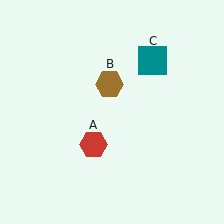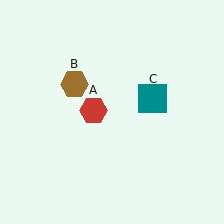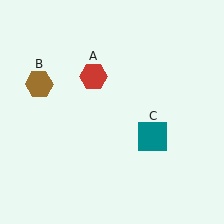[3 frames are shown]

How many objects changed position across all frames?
3 objects changed position: red hexagon (object A), brown hexagon (object B), teal square (object C).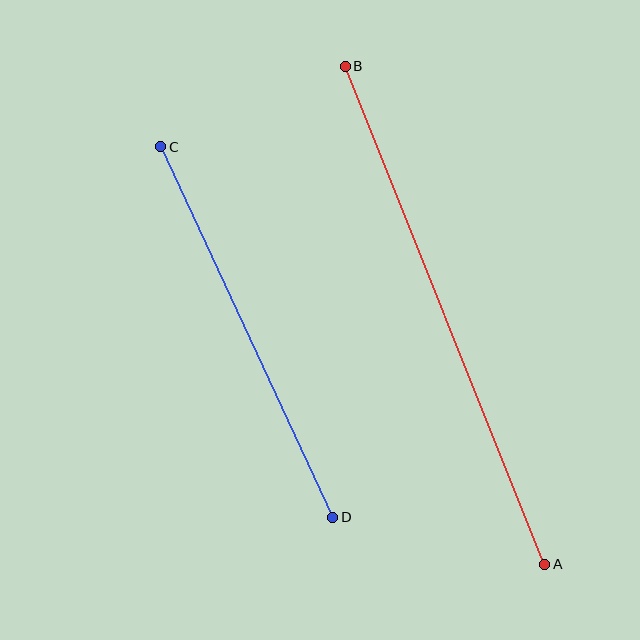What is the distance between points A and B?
The distance is approximately 537 pixels.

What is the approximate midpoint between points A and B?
The midpoint is at approximately (445, 315) pixels.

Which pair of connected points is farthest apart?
Points A and B are farthest apart.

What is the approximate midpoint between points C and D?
The midpoint is at approximately (247, 332) pixels.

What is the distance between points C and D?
The distance is approximately 409 pixels.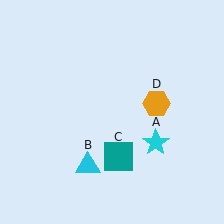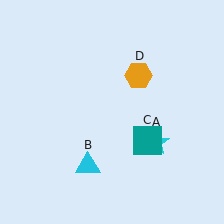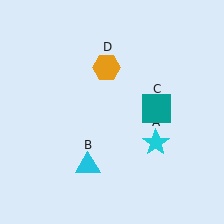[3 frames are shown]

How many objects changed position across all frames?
2 objects changed position: teal square (object C), orange hexagon (object D).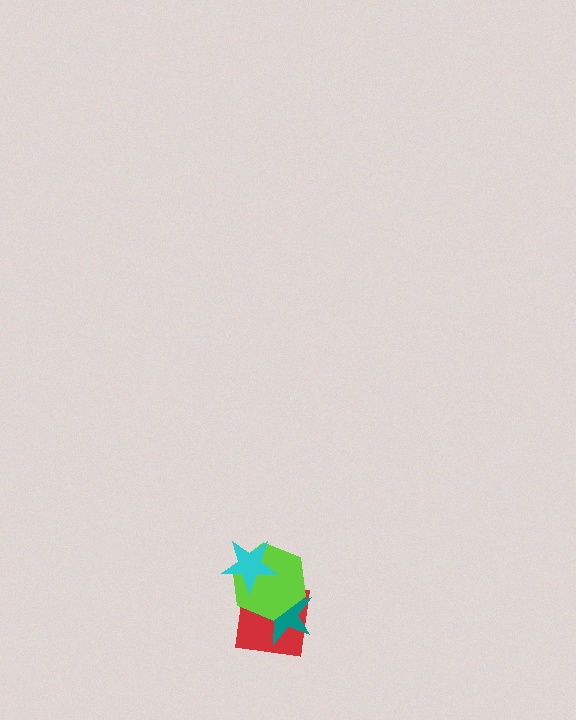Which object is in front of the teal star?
The lime hexagon is in front of the teal star.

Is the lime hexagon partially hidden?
Yes, it is partially covered by another shape.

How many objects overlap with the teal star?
2 objects overlap with the teal star.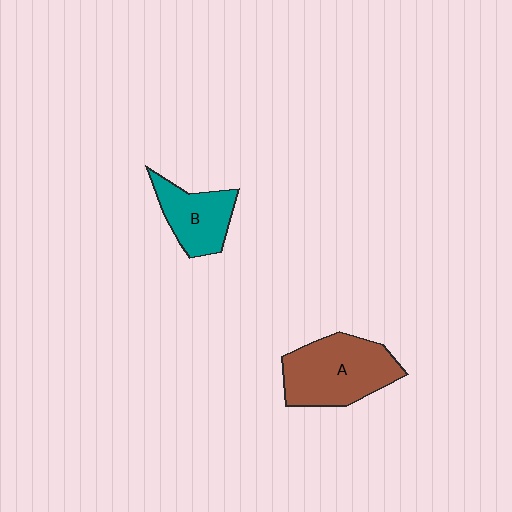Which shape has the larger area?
Shape A (brown).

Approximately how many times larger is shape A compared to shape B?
Approximately 1.6 times.